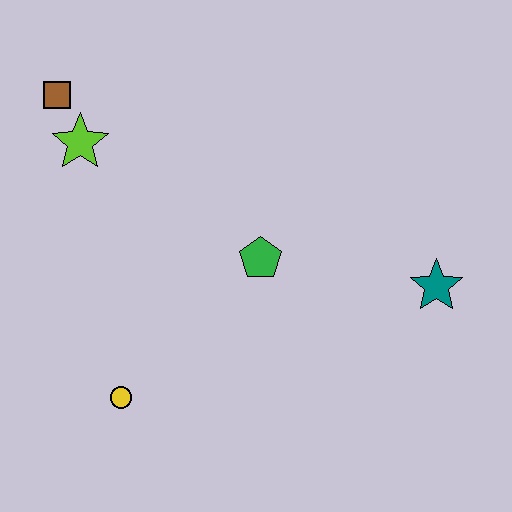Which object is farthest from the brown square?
The teal star is farthest from the brown square.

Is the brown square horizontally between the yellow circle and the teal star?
No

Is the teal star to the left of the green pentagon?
No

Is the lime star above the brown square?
No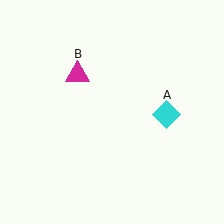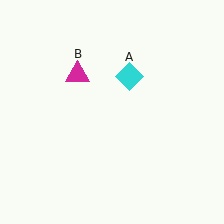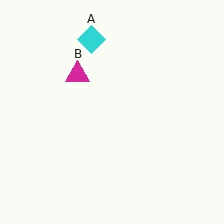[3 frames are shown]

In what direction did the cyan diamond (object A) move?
The cyan diamond (object A) moved up and to the left.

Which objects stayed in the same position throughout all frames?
Magenta triangle (object B) remained stationary.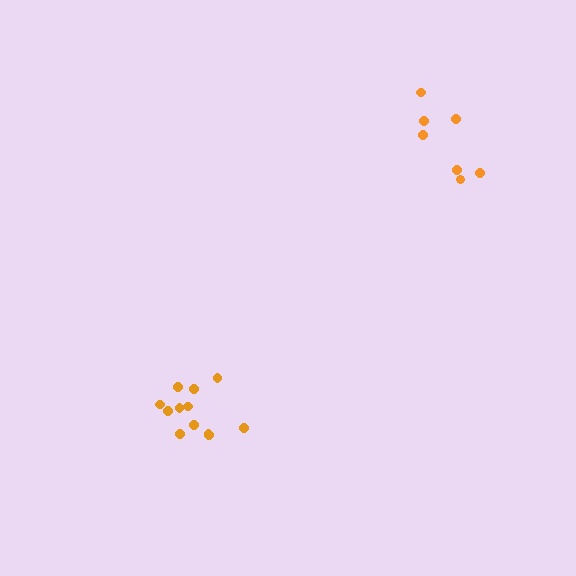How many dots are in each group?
Group 1: 12 dots, Group 2: 7 dots (19 total).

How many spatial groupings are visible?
There are 2 spatial groupings.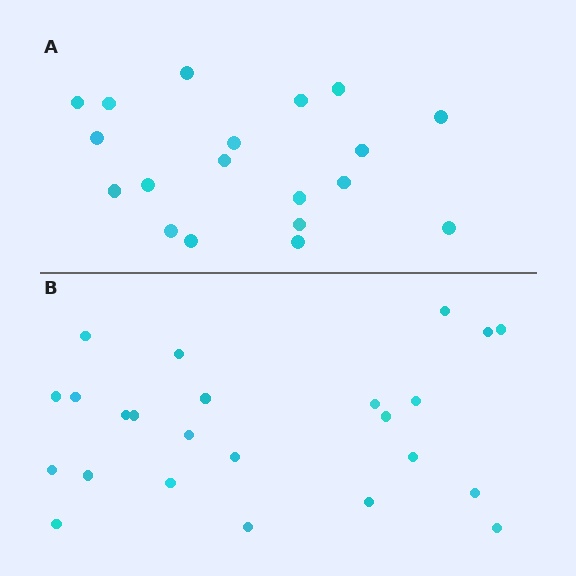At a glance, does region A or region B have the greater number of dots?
Region B (the bottom region) has more dots.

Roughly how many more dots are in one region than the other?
Region B has about 5 more dots than region A.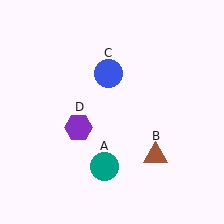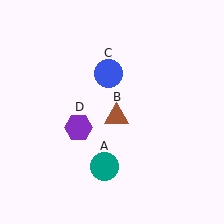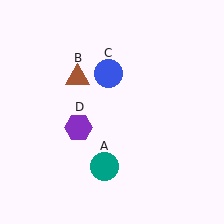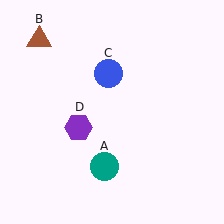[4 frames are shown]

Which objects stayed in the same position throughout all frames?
Teal circle (object A) and blue circle (object C) and purple hexagon (object D) remained stationary.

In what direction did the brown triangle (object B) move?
The brown triangle (object B) moved up and to the left.